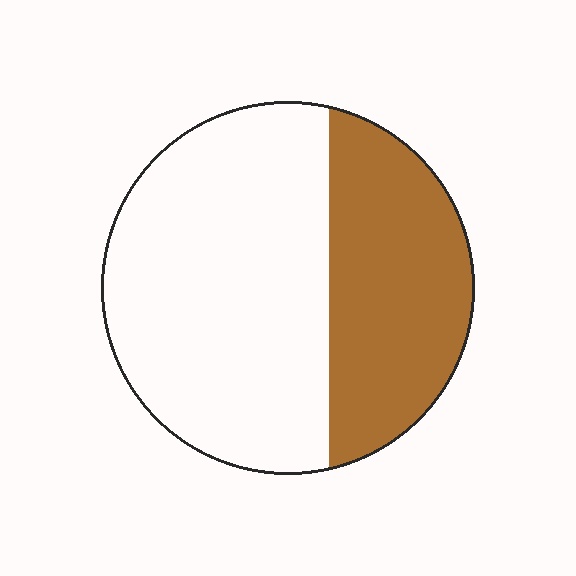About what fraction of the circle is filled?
About three eighths (3/8).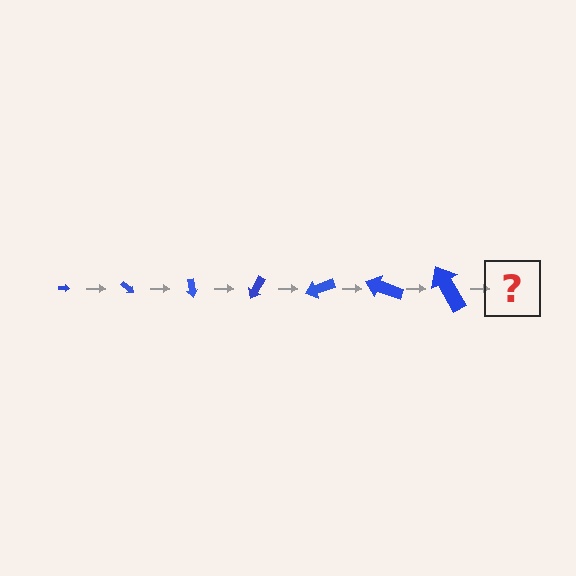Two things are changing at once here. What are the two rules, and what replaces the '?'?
The two rules are that the arrow grows larger each step and it rotates 40 degrees each step. The '?' should be an arrow, larger than the previous one and rotated 280 degrees from the start.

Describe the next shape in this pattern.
It should be an arrow, larger than the previous one and rotated 280 degrees from the start.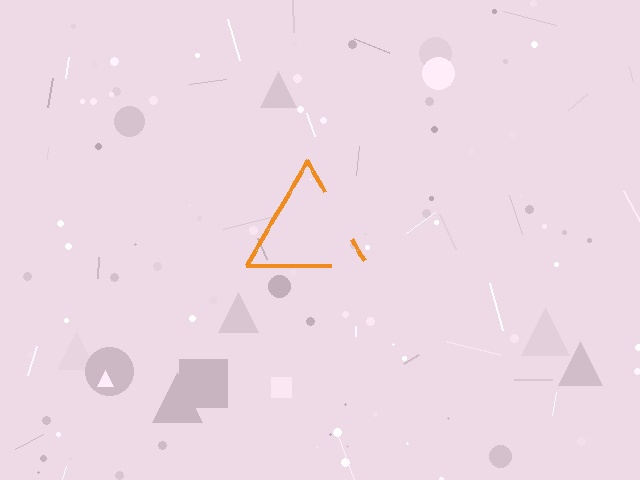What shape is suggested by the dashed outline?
The dashed outline suggests a triangle.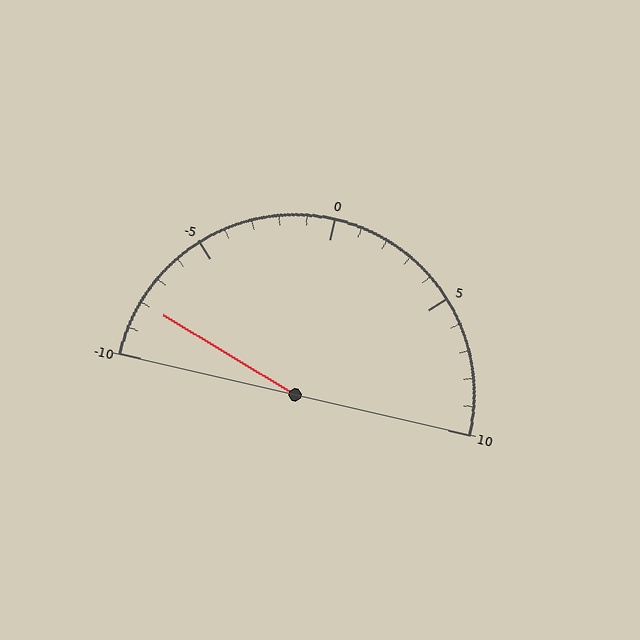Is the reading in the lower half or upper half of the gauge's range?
The reading is in the lower half of the range (-10 to 10).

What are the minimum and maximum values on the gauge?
The gauge ranges from -10 to 10.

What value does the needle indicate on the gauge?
The needle indicates approximately -8.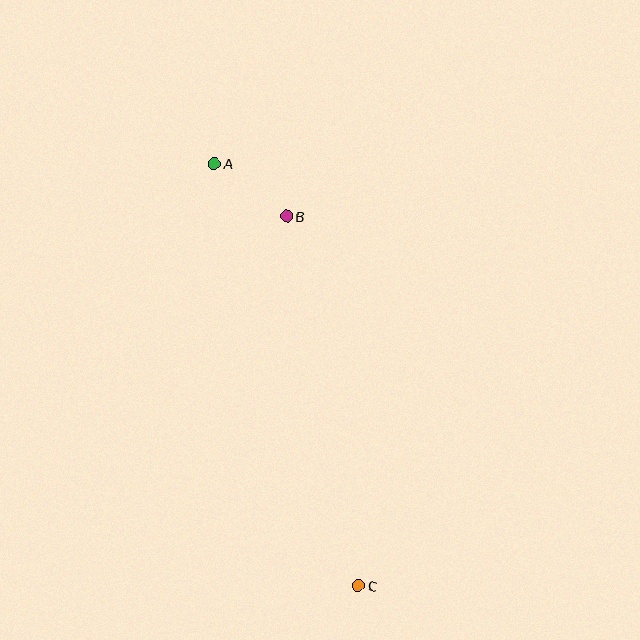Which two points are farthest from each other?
Points A and C are farthest from each other.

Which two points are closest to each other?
Points A and B are closest to each other.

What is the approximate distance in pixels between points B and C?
The distance between B and C is approximately 376 pixels.